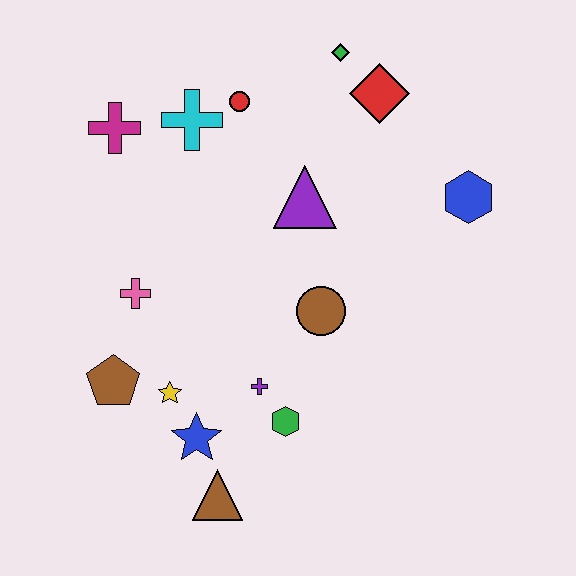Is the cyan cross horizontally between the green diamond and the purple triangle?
No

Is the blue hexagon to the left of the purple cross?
No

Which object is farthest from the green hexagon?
The green diamond is farthest from the green hexagon.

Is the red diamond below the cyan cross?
No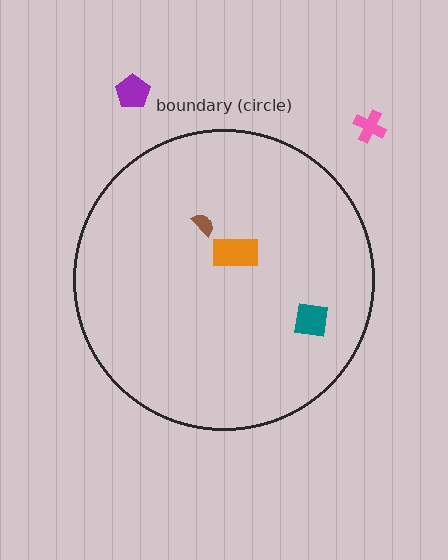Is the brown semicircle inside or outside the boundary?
Inside.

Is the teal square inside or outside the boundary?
Inside.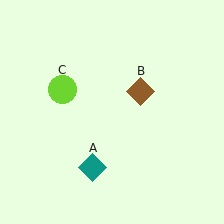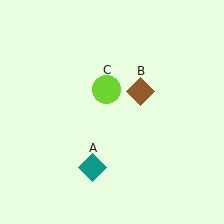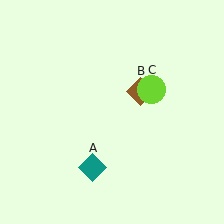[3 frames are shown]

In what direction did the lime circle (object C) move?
The lime circle (object C) moved right.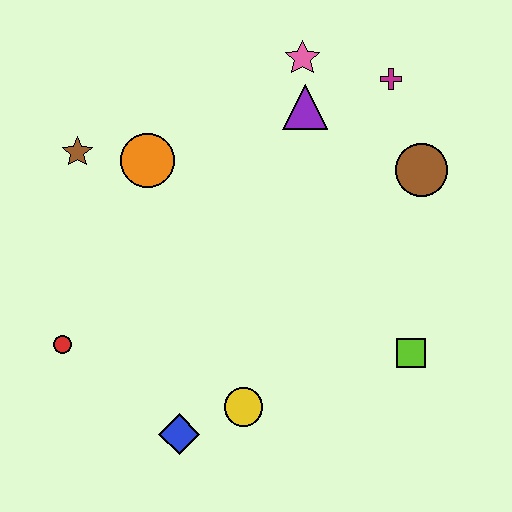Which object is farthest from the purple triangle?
The blue diamond is farthest from the purple triangle.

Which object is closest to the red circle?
The blue diamond is closest to the red circle.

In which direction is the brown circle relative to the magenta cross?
The brown circle is below the magenta cross.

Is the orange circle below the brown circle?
No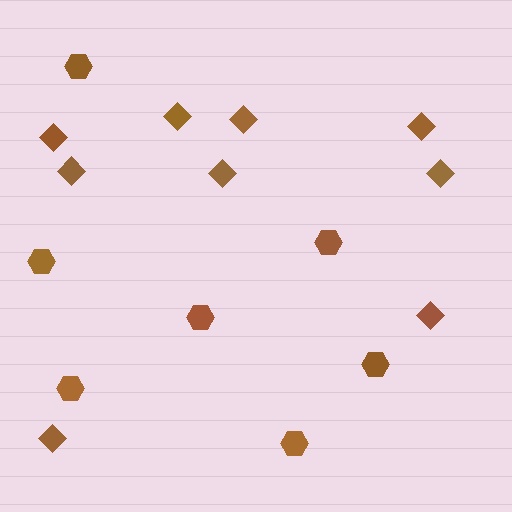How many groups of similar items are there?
There are 2 groups: one group of diamonds (9) and one group of hexagons (7).